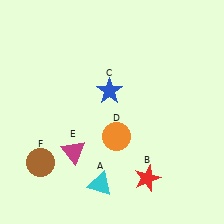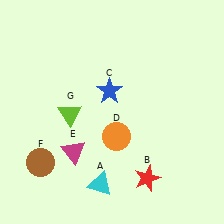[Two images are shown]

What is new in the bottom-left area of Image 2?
A lime triangle (G) was added in the bottom-left area of Image 2.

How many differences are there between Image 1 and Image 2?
There is 1 difference between the two images.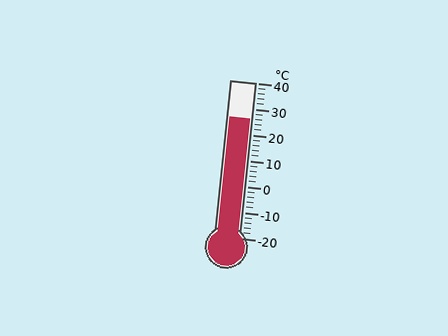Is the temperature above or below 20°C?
The temperature is above 20°C.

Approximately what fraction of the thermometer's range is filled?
The thermometer is filled to approximately 75% of its range.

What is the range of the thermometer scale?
The thermometer scale ranges from -20°C to 40°C.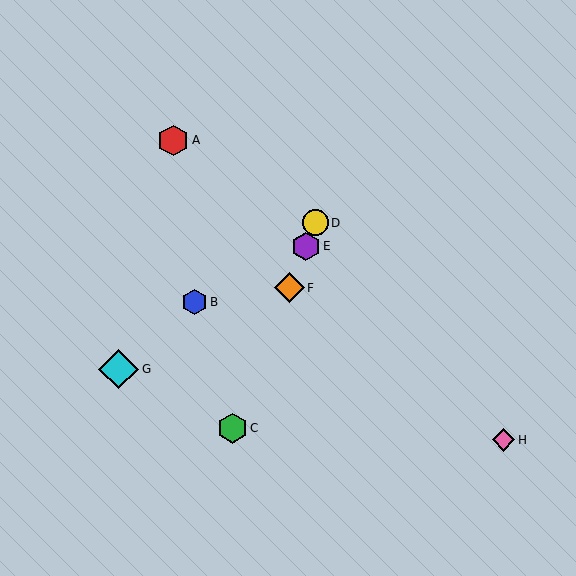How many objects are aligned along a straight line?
4 objects (C, D, E, F) are aligned along a straight line.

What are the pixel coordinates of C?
Object C is at (232, 428).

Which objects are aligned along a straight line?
Objects C, D, E, F are aligned along a straight line.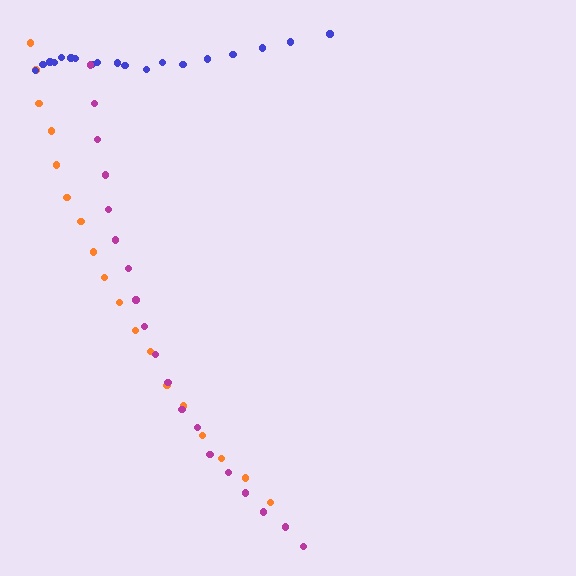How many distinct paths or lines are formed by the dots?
There are 3 distinct paths.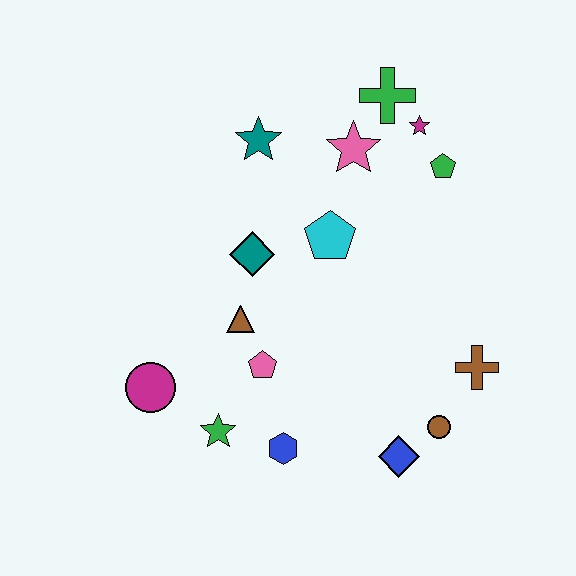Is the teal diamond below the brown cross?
No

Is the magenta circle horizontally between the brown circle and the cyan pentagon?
No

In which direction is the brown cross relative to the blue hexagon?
The brown cross is to the right of the blue hexagon.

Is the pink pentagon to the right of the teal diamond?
Yes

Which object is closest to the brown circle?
The blue diamond is closest to the brown circle.